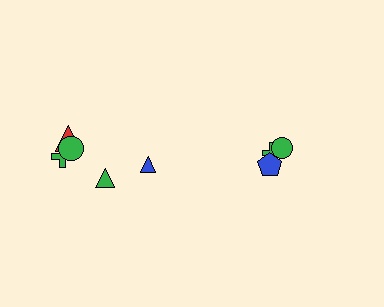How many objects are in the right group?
There are 3 objects.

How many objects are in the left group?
There are 5 objects.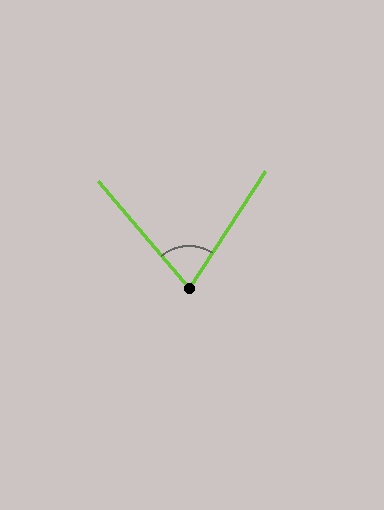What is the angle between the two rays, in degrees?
Approximately 73 degrees.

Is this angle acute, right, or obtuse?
It is acute.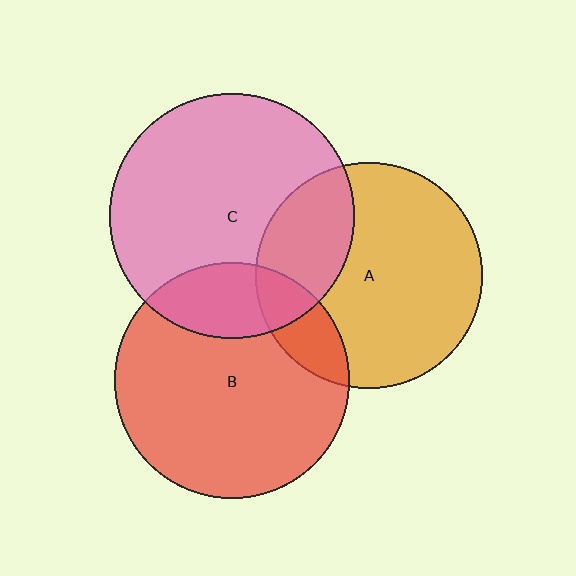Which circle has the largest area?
Circle C (pink).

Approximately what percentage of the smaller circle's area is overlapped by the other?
Approximately 20%.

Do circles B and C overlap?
Yes.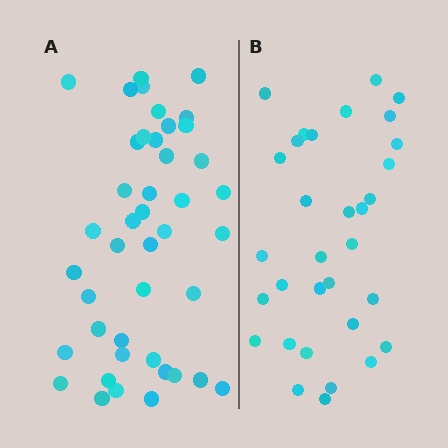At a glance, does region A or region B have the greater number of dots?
Region A (the left region) has more dots.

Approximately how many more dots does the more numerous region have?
Region A has roughly 12 or so more dots than region B.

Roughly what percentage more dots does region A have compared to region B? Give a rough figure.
About 35% more.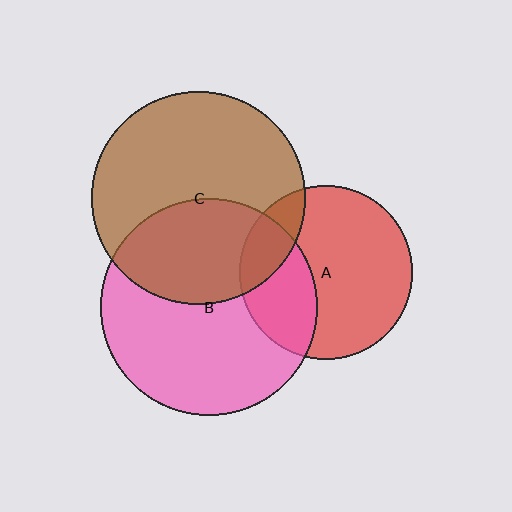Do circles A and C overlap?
Yes.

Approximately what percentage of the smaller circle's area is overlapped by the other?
Approximately 15%.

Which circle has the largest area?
Circle B (pink).